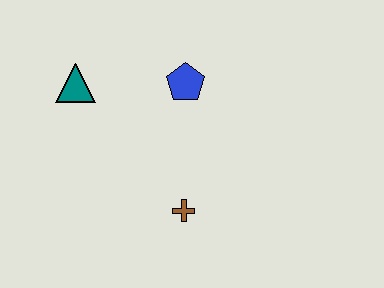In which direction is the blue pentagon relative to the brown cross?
The blue pentagon is above the brown cross.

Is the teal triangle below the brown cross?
No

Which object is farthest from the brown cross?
The teal triangle is farthest from the brown cross.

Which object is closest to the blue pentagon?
The teal triangle is closest to the blue pentagon.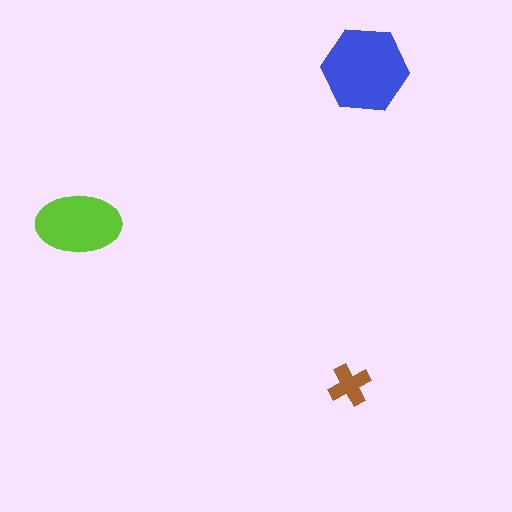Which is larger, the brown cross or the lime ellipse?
The lime ellipse.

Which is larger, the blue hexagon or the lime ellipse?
The blue hexagon.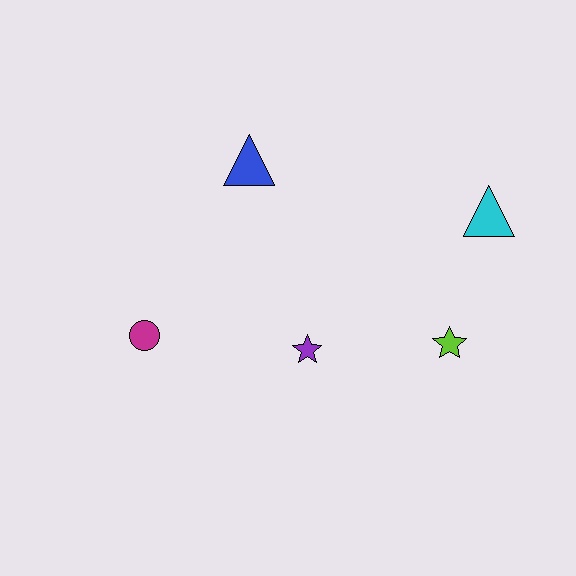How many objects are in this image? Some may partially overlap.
There are 5 objects.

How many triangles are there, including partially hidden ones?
There are 2 triangles.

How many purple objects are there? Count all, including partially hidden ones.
There is 1 purple object.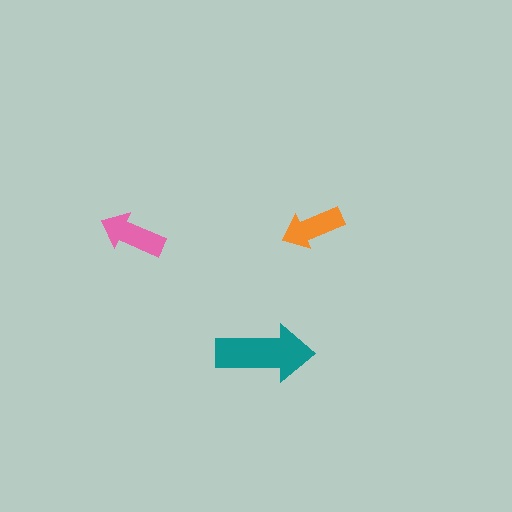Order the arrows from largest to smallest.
the teal one, the pink one, the orange one.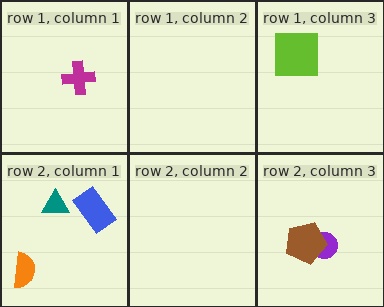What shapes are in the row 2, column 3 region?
The purple circle, the brown pentagon.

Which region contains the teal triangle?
The row 2, column 1 region.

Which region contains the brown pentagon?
The row 2, column 3 region.